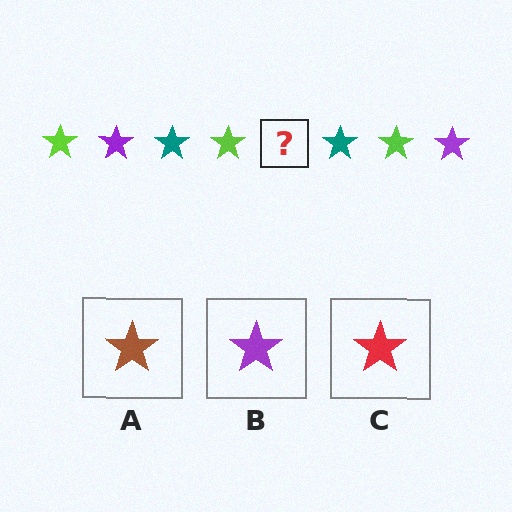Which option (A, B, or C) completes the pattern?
B.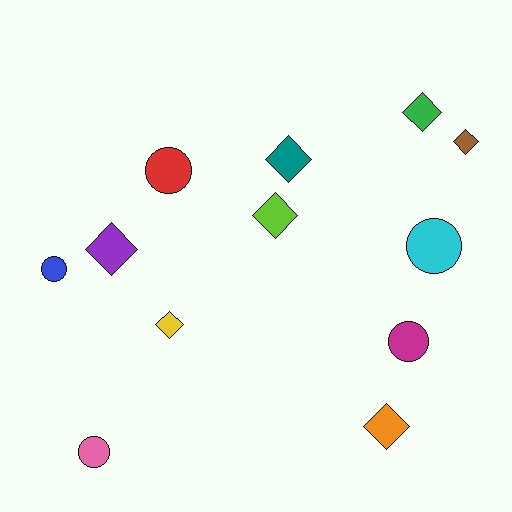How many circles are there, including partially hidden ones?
There are 5 circles.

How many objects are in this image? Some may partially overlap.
There are 12 objects.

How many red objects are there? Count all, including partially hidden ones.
There is 1 red object.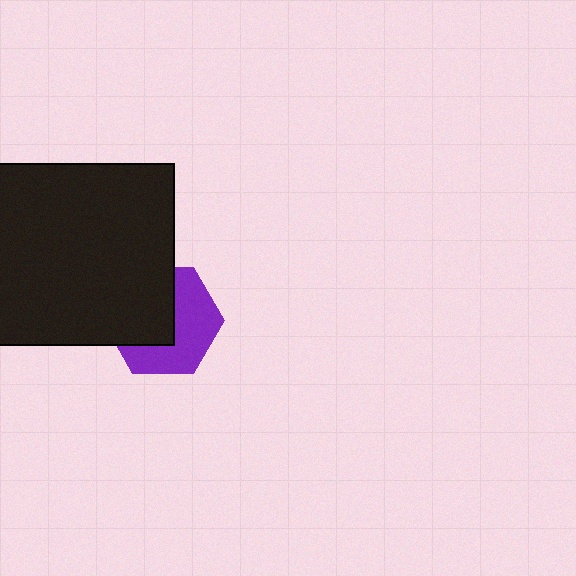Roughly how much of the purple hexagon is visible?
About half of it is visible (roughly 51%).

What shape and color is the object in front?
The object in front is a black square.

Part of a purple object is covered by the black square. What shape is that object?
It is a hexagon.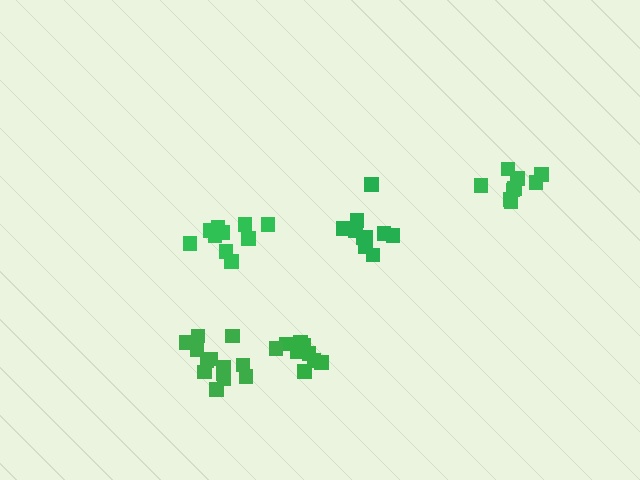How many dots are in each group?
Group 1: 8 dots, Group 2: 9 dots, Group 3: 11 dots, Group 4: 14 dots, Group 5: 10 dots (52 total).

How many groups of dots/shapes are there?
There are 5 groups.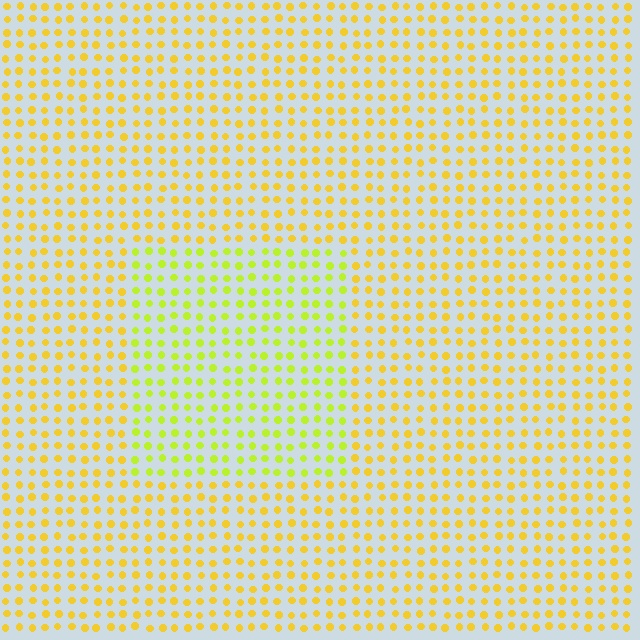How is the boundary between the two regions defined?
The boundary is defined purely by a slight shift in hue (about 30 degrees). Spacing, size, and orientation are identical on both sides.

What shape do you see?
I see a rectangle.